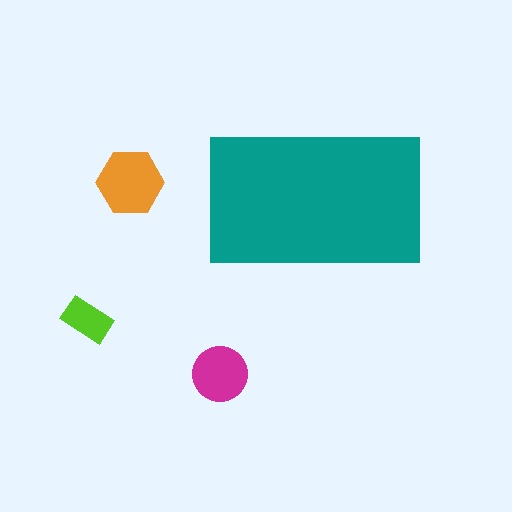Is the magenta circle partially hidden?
No, the magenta circle is fully visible.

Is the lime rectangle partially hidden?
No, the lime rectangle is fully visible.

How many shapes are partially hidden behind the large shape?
0 shapes are partially hidden.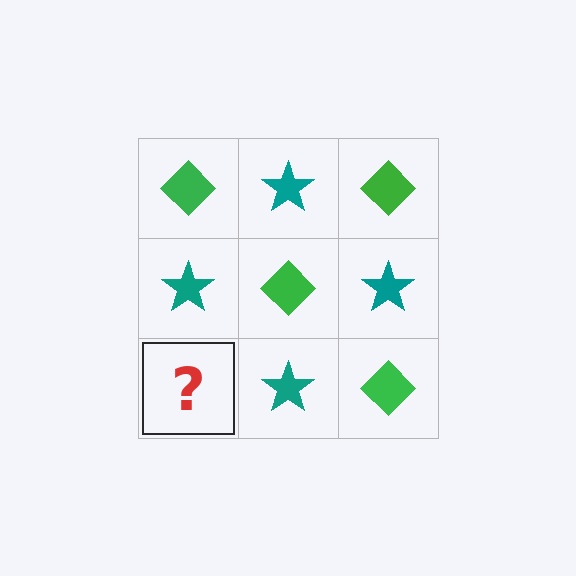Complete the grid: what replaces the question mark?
The question mark should be replaced with a green diamond.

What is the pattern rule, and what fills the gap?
The rule is that it alternates green diamond and teal star in a checkerboard pattern. The gap should be filled with a green diamond.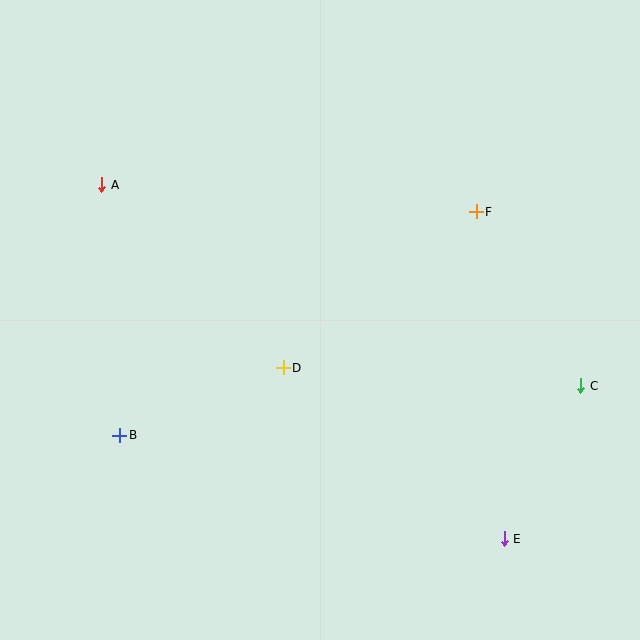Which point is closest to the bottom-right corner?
Point E is closest to the bottom-right corner.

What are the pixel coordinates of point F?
Point F is at (476, 212).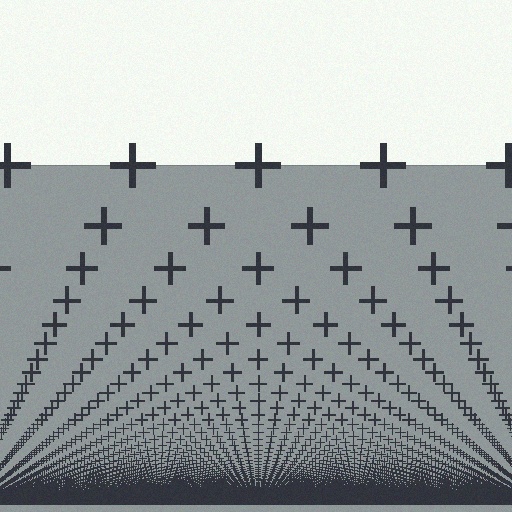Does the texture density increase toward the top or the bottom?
Density increases toward the bottom.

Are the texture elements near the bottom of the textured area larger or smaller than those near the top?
Smaller. The gradient is inverted — elements near the bottom are smaller and denser.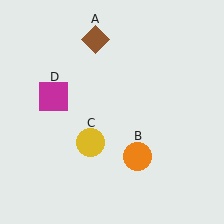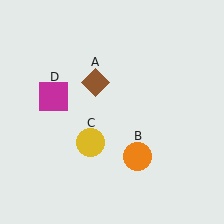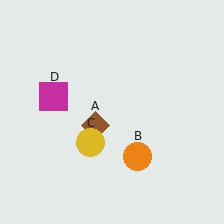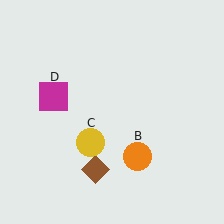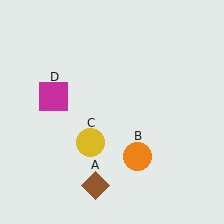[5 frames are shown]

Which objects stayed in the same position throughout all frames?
Orange circle (object B) and yellow circle (object C) and magenta square (object D) remained stationary.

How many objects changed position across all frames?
1 object changed position: brown diamond (object A).